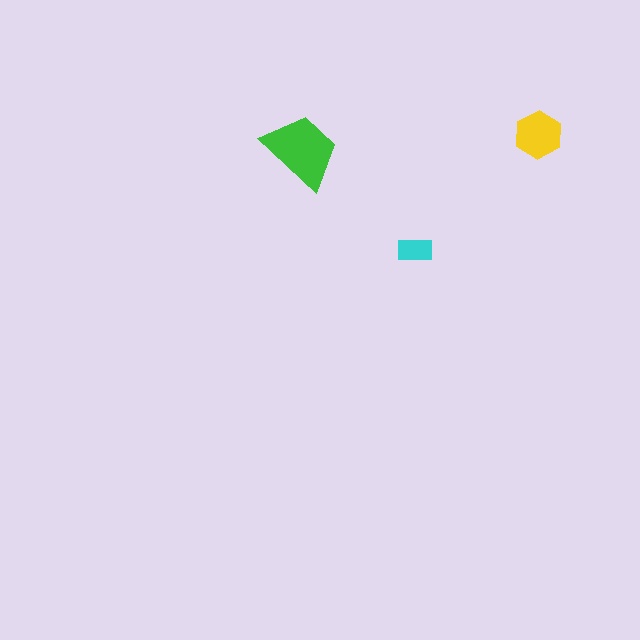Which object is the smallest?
The cyan rectangle.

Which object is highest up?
The yellow hexagon is topmost.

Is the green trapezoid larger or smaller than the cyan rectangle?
Larger.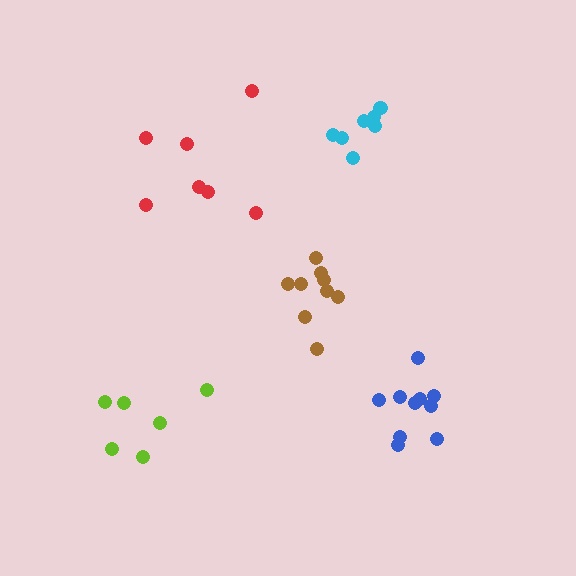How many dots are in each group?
Group 1: 10 dots, Group 2: 9 dots, Group 3: 7 dots, Group 4: 7 dots, Group 5: 6 dots (39 total).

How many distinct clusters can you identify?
There are 5 distinct clusters.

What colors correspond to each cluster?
The clusters are colored: blue, brown, red, cyan, lime.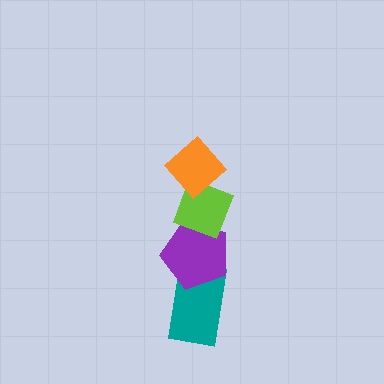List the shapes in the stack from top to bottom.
From top to bottom: the orange diamond, the lime diamond, the purple pentagon, the teal rectangle.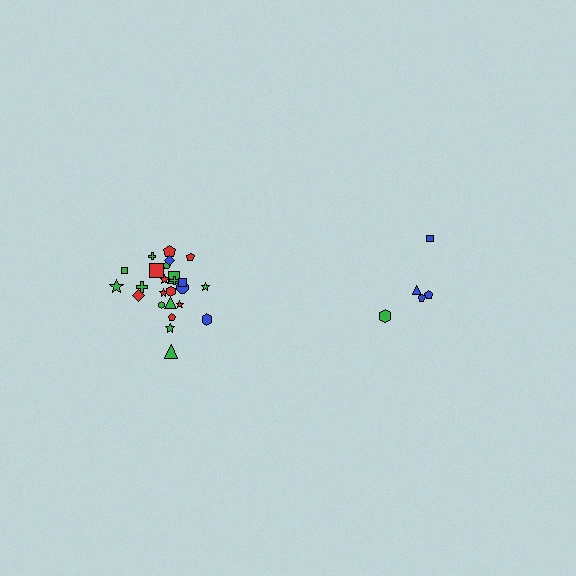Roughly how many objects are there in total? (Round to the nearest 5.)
Roughly 30 objects in total.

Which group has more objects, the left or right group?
The left group.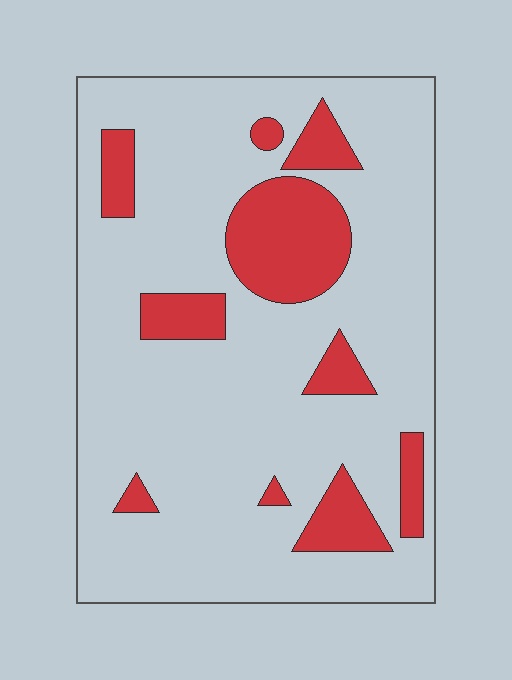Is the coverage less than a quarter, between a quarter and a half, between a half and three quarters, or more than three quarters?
Less than a quarter.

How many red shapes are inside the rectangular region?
10.